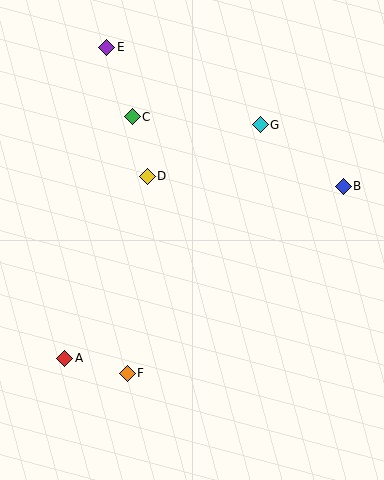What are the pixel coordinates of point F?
Point F is at (127, 373).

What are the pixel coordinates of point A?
Point A is at (65, 358).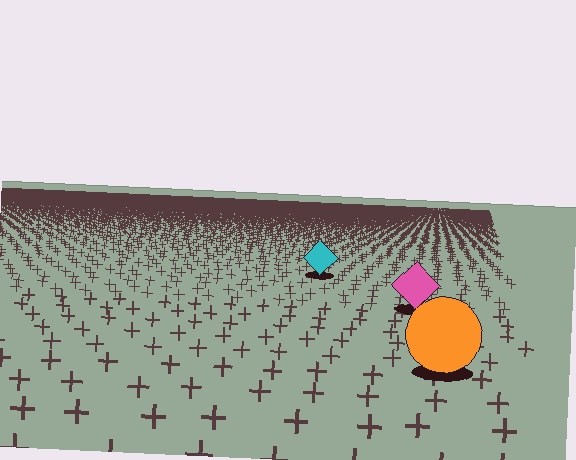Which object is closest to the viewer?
The orange circle is closest. The texture marks near it are larger and more spread out.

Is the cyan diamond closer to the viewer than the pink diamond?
No. The pink diamond is closer — you can tell from the texture gradient: the ground texture is coarser near it.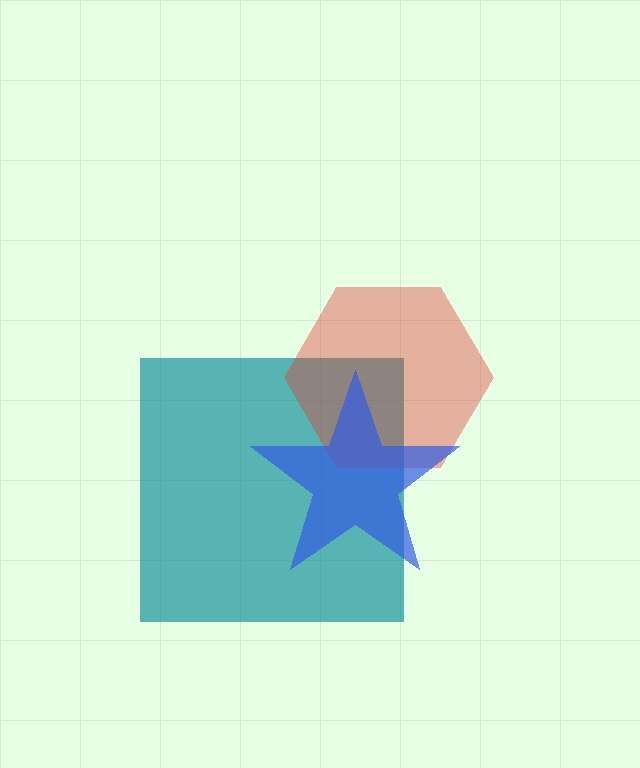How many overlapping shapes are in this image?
There are 3 overlapping shapes in the image.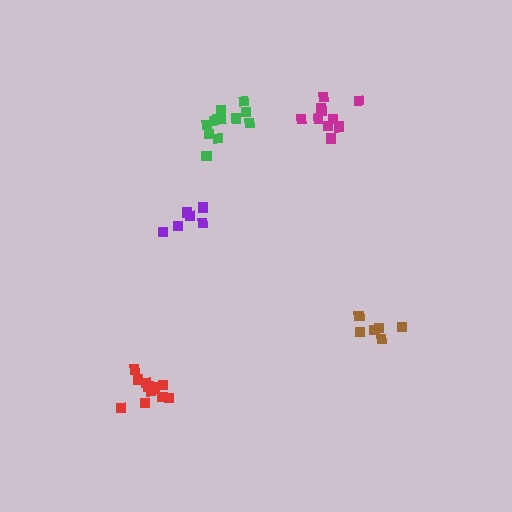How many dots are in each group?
Group 1: 10 dots, Group 2: 12 dots, Group 3: 6 dots, Group 4: 6 dots, Group 5: 12 dots (46 total).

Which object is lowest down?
The red cluster is bottommost.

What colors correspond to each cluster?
The clusters are colored: magenta, red, purple, brown, green.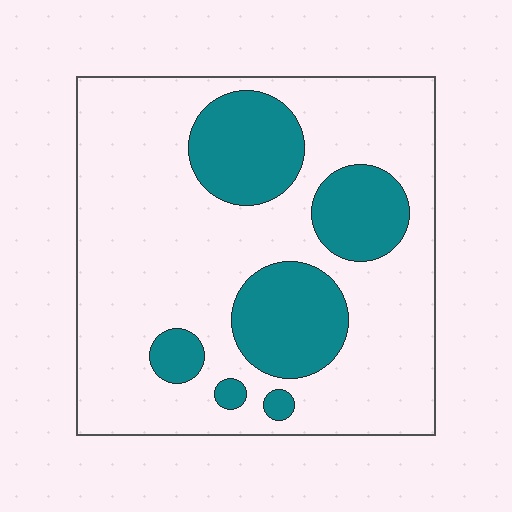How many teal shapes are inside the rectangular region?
6.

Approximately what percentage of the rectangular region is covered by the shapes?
Approximately 25%.